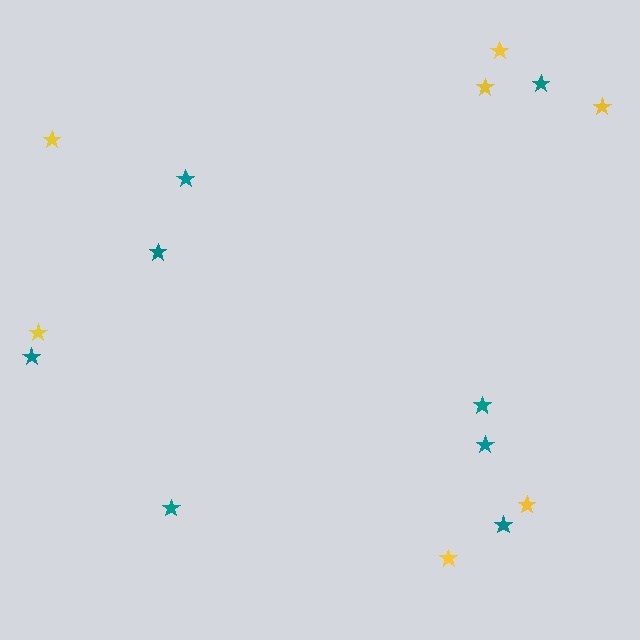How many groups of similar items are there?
There are 2 groups: one group of yellow stars (7) and one group of teal stars (8).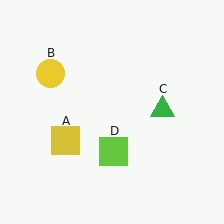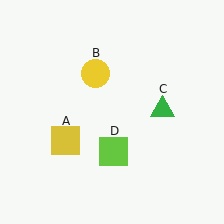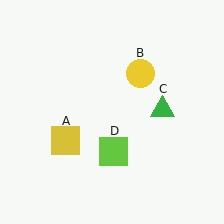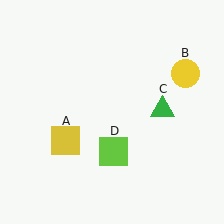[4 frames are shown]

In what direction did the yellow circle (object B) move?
The yellow circle (object B) moved right.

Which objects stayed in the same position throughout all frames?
Yellow square (object A) and green triangle (object C) and lime square (object D) remained stationary.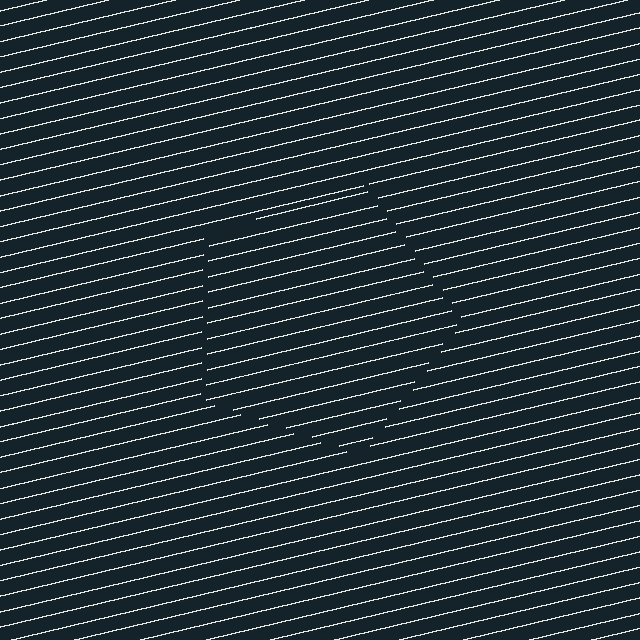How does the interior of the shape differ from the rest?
The interior of the shape contains the same grating, shifted by half a period — the contour is defined by the phase discontinuity where line-ends from the inner and outer gratings abut.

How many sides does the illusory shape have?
5 sides — the line-ends trace a pentagon.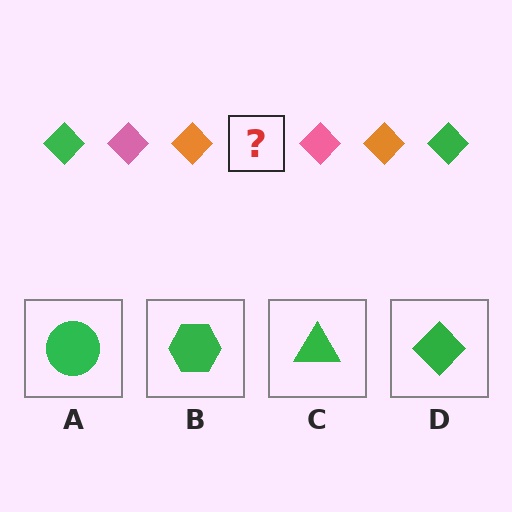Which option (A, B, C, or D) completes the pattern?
D.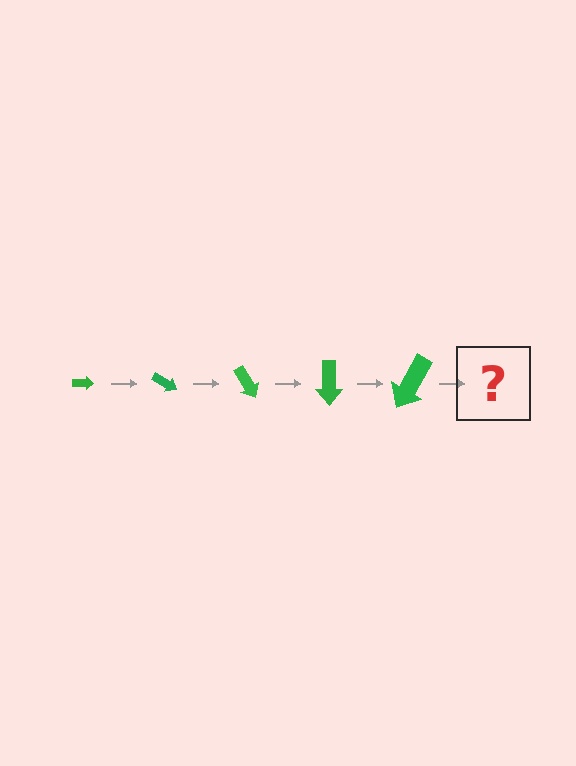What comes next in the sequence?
The next element should be an arrow, larger than the previous one and rotated 150 degrees from the start.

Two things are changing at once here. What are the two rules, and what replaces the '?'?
The two rules are that the arrow grows larger each step and it rotates 30 degrees each step. The '?' should be an arrow, larger than the previous one and rotated 150 degrees from the start.